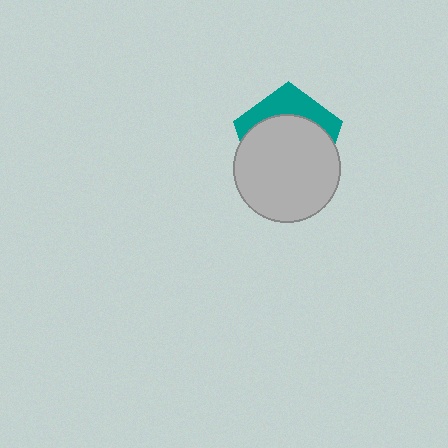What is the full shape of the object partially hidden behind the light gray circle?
The partially hidden object is a teal pentagon.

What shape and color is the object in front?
The object in front is a light gray circle.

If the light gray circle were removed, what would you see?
You would see the complete teal pentagon.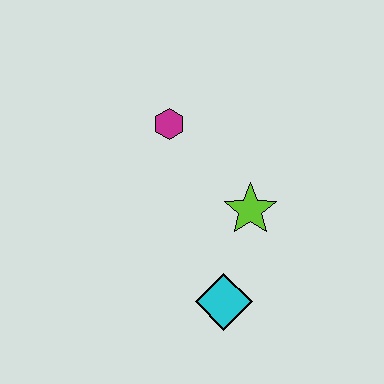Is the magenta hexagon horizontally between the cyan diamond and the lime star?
No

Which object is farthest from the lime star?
The magenta hexagon is farthest from the lime star.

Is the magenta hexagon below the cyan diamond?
No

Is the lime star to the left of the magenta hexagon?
No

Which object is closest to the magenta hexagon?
The lime star is closest to the magenta hexagon.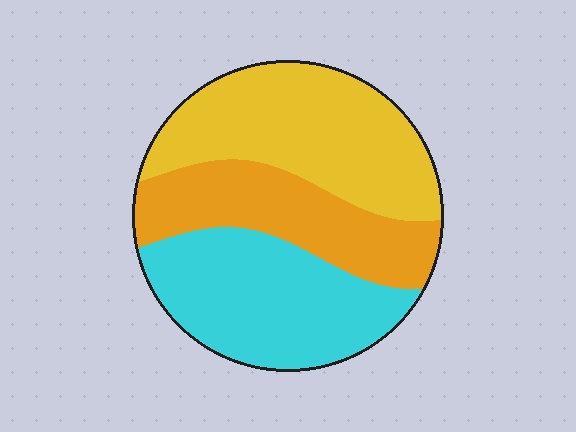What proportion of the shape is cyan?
Cyan takes up about one third (1/3) of the shape.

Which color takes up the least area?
Orange, at roughly 25%.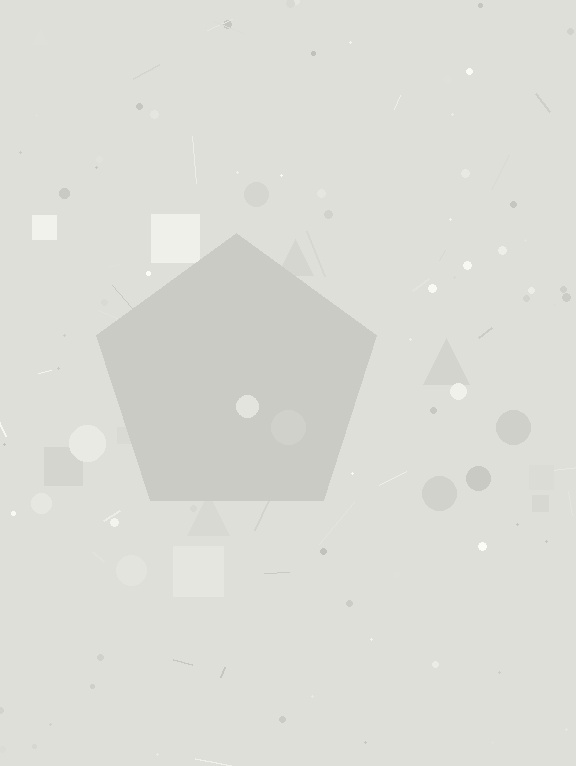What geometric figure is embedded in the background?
A pentagon is embedded in the background.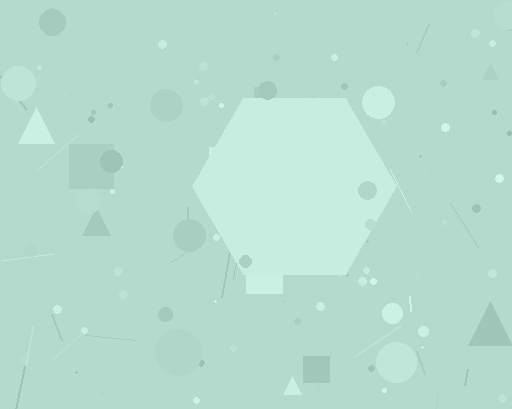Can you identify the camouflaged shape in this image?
The camouflaged shape is a hexagon.